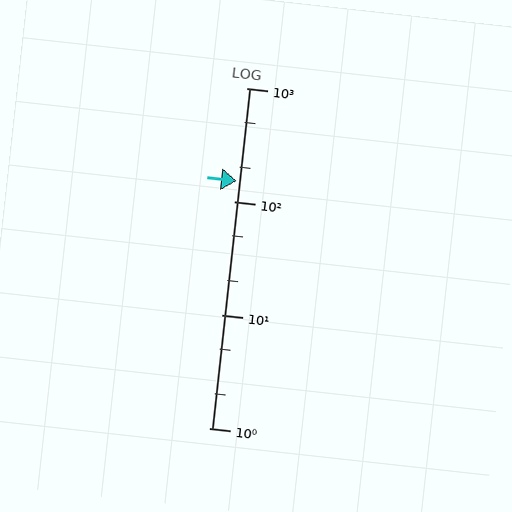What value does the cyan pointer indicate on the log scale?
The pointer indicates approximately 150.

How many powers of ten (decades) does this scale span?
The scale spans 3 decades, from 1 to 1000.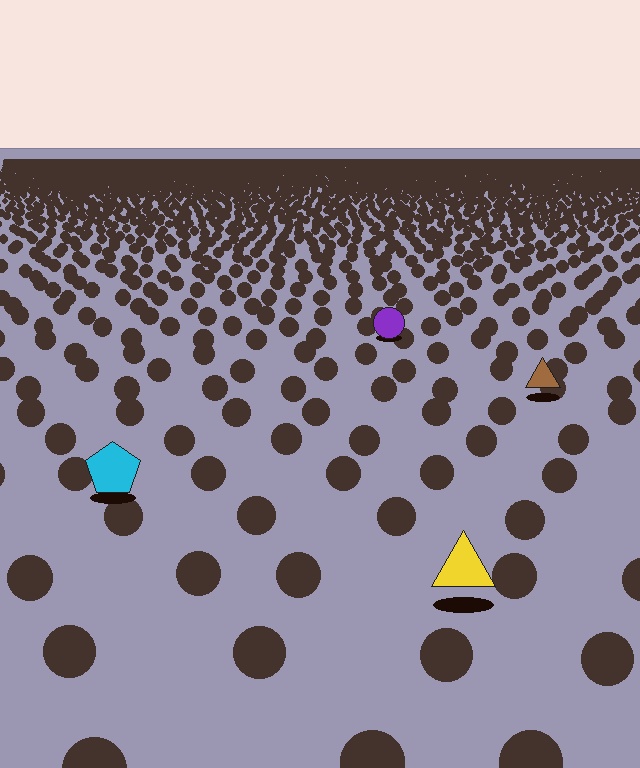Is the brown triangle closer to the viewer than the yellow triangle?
No. The yellow triangle is closer — you can tell from the texture gradient: the ground texture is coarser near it.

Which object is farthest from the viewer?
The purple circle is farthest from the viewer. It appears smaller and the ground texture around it is denser.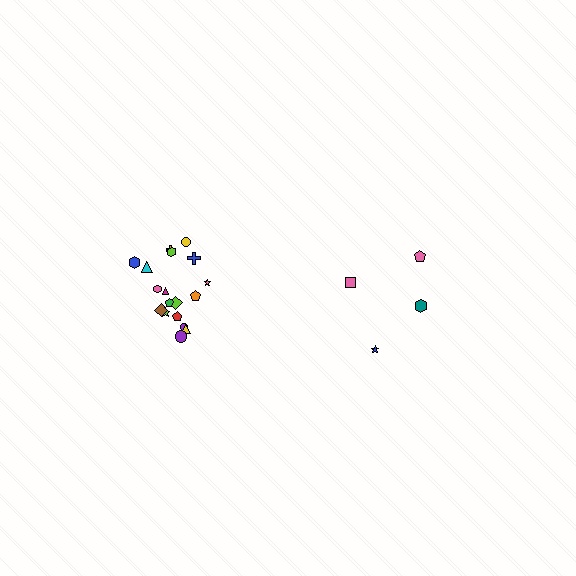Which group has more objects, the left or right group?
The left group.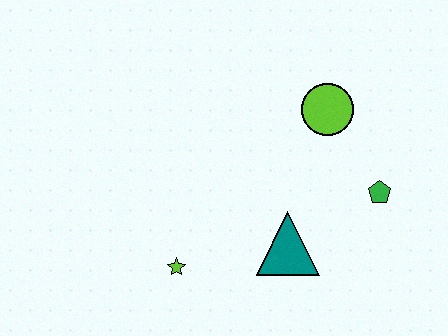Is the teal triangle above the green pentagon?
No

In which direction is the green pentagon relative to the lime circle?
The green pentagon is below the lime circle.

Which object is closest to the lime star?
The teal triangle is closest to the lime star.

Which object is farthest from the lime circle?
The lime star is farthest from the lime circle.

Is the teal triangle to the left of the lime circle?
Yes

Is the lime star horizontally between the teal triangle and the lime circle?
No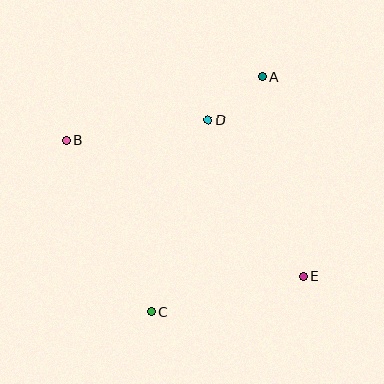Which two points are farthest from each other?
Points B and E are farthest from each other.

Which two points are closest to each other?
Points A and D are closest to each other.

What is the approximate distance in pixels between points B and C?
The distance between B and C is approximately 192 pixels.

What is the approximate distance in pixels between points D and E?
The distance between D and E is approximately 183 pixels.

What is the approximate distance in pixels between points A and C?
The distance between A and C is approximately 260 pixels.